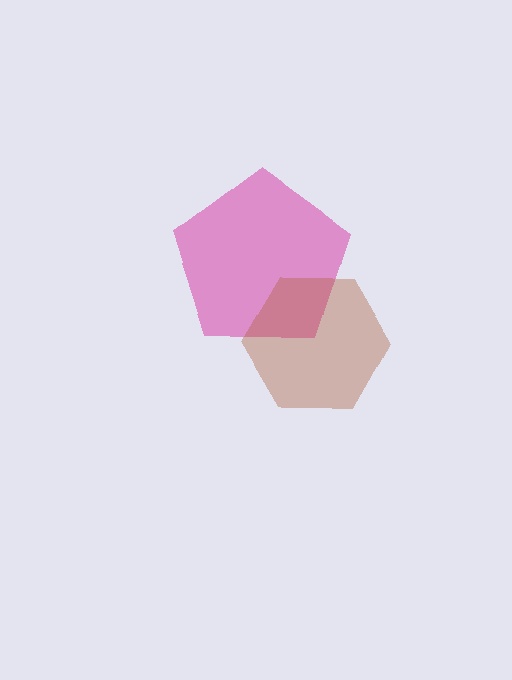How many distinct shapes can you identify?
There are 2 distinct shapes: a magenta pentagon, a brown hexagon.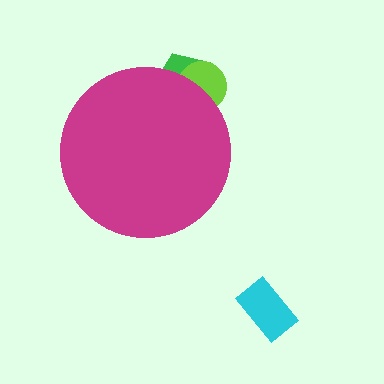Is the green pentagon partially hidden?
Yes, the green pentagon is partially hidden behind the magenta circle.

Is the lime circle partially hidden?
Yes, the lime circle is partially hidden behind the magenta circle.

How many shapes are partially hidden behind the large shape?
2 shapes are partially hidden.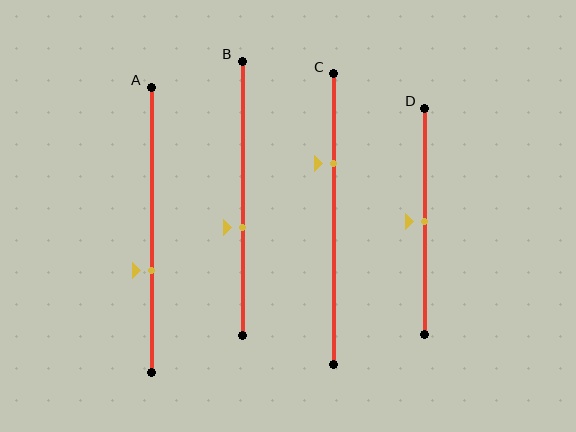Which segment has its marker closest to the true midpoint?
Segment D has its marker closest to the true midpoint.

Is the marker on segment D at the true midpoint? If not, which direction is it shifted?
Yes, the marker on segment D is at the true midpoint.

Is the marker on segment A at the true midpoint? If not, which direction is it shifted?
No, the marker on segment A is shifted downward by about 14% of the segment length.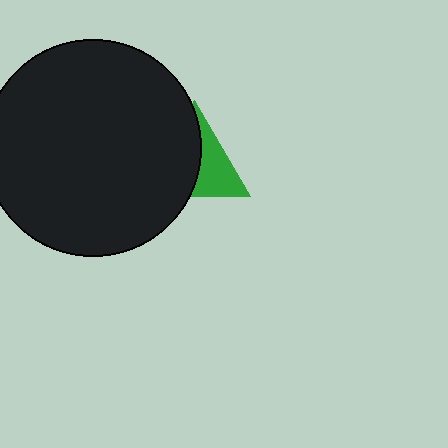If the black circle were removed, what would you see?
You would see the complete green triangle.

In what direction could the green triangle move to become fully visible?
The green triangle could move right. That would shift it out from behind the black circle entirely.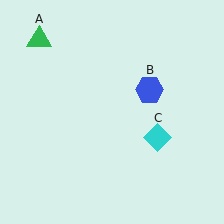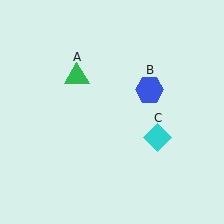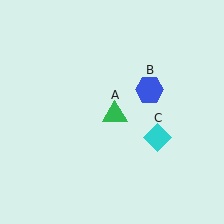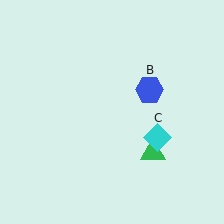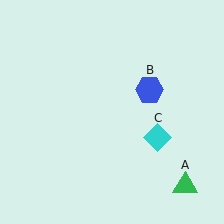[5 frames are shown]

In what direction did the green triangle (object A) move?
The green triangle (object A) moved down and to the right.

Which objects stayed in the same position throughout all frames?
Blue hexagon (object B) and cyan diamond (object C) remained stationary.